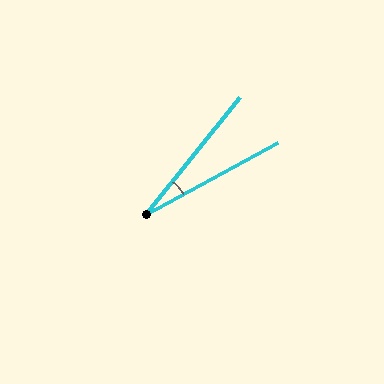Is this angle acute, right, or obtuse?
It is acute.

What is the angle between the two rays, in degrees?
Approximately 22 degrees.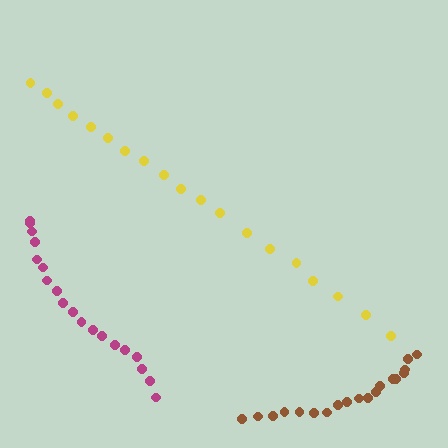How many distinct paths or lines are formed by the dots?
There are 3 distinct paths.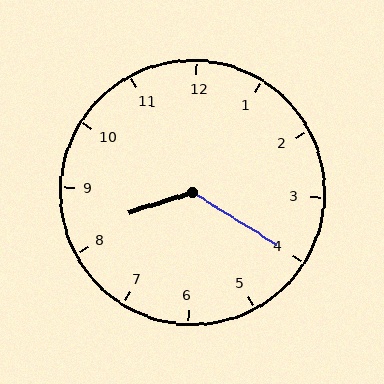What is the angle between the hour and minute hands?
Approximately 130 degrees.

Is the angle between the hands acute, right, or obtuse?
It is obtuse.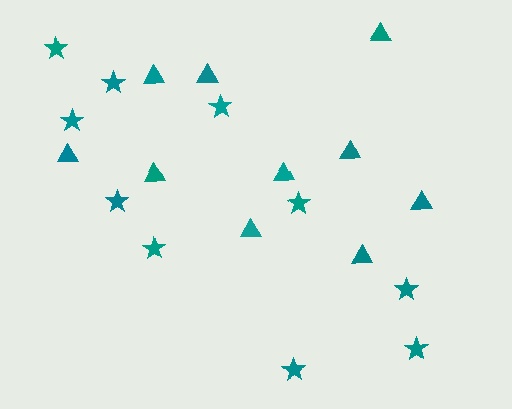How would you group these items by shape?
There are 2 groups: one group of triangles (10) and one group of stars (10).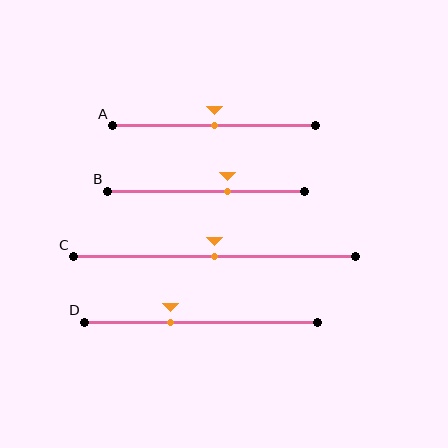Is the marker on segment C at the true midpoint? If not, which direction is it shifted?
Yes, the marker on segment C is at the true midpoint.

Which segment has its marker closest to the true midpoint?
Segment A has its marker closest to the true midpoint.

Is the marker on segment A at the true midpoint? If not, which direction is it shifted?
Yes, the marker on segment A is at the true midpoint.